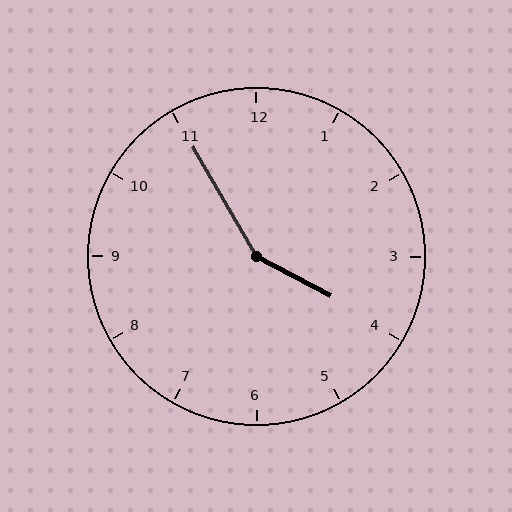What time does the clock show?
3:55.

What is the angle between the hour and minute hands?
Approximately 148 degrees.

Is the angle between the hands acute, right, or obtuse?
It is obtuse.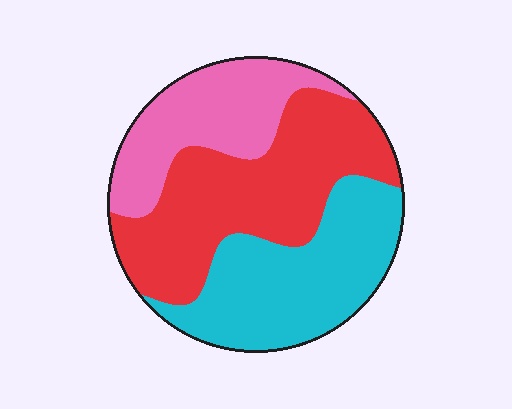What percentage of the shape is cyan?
Cyan takes up about one third (1/3) of the shape.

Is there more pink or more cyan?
Cyan.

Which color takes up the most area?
Red, at roughly 40%.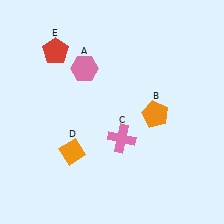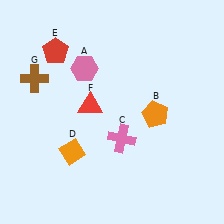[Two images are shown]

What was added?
A red triangle (F), a brown cross (G) were added in Image 2.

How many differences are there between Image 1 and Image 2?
There are 2 differences between the two images.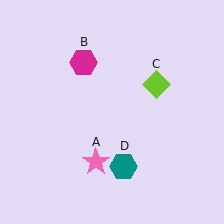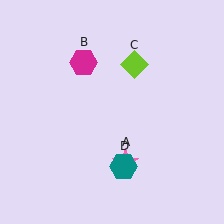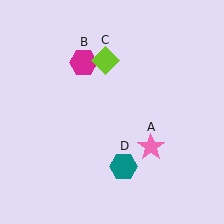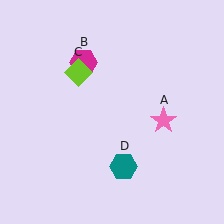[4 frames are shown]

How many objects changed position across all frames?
2 objects changed position: pink star (object A), lime diamond (object C).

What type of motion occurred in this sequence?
The pink star (object A), lime diamond (object C) rotated counterclockwise around the center of the scene.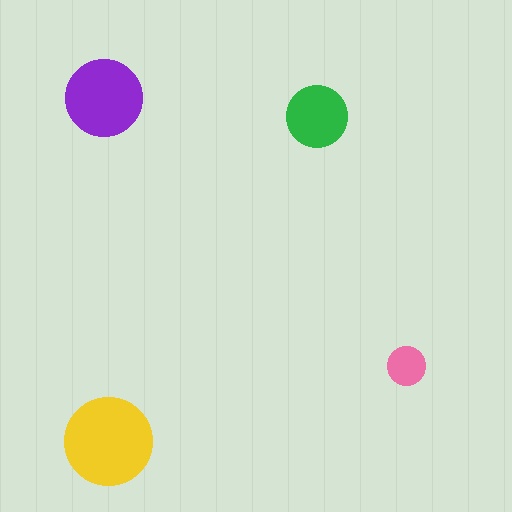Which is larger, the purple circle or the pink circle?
The purple one.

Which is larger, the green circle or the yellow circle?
The yellow one.